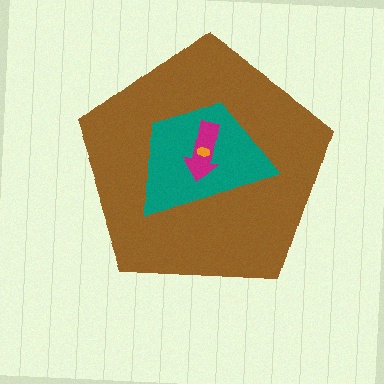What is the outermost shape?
The brown pentagon.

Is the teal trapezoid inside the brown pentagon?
Yes.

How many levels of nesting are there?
4.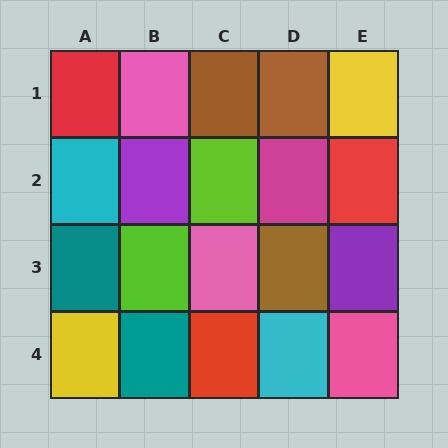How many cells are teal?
2 cells are teal.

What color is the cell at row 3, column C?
Pink.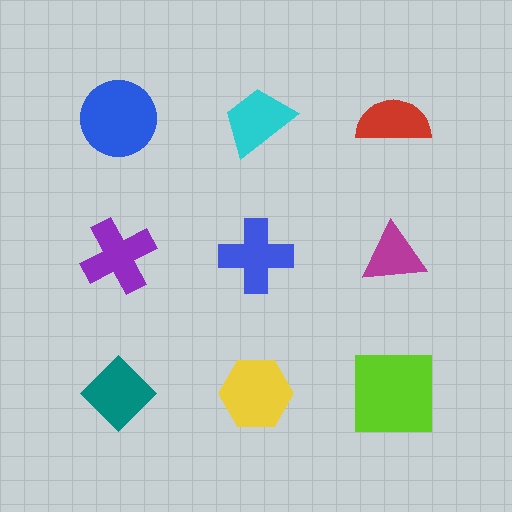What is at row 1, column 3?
A red semicircle.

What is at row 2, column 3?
A magenta triangle.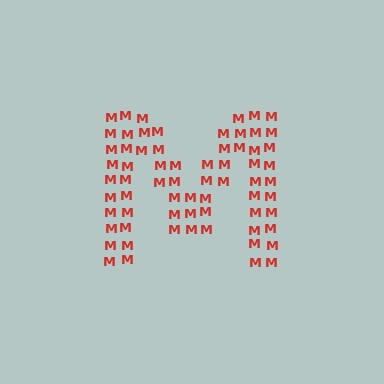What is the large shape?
The large shape is the letter M.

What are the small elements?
The small elements are letter M's.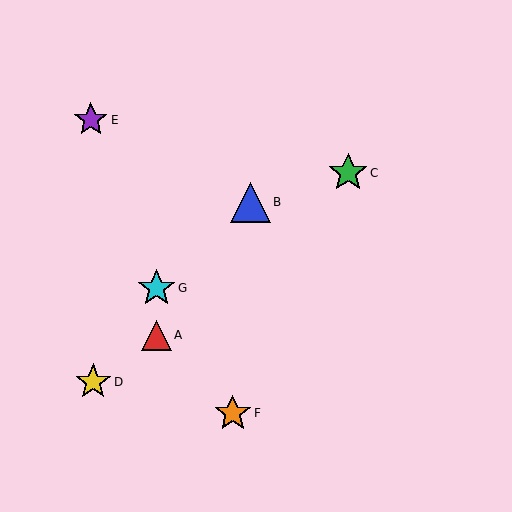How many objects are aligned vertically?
2 objects (A, G) are aligned vertically.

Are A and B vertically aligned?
No, A is at x≈157 and B is at x≈250.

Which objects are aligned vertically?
Objects A, G are aligned vertically.